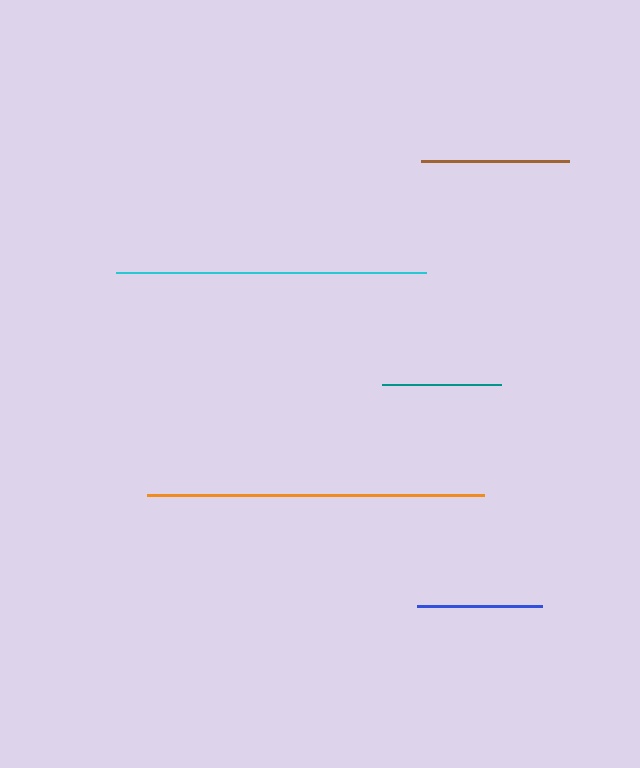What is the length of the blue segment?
The blue segment is approximately 125 pixels long.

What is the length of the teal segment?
The teal segment is approximately 119 pixels long.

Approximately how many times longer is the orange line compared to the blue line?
The orange line is approximately 2.7 times the length of the blue line.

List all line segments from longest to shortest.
From longest to shortest: orange, cyan, brown, blue, teal.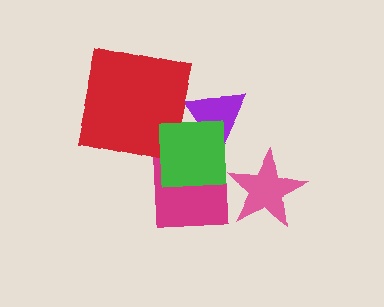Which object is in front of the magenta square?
The green square is in front of the magenta square.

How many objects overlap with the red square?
0 objects overlap with the red square.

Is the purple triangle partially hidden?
Yes, it is partially covered by another shape.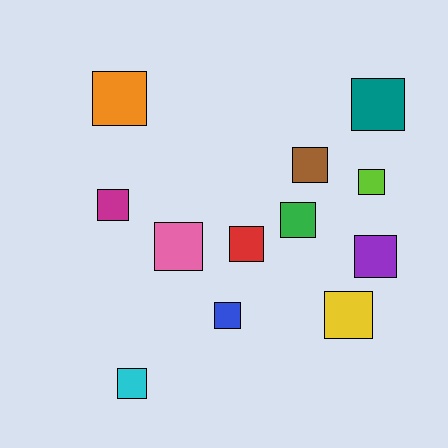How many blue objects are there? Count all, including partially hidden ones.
There is 1 blue object.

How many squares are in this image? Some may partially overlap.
There are 12 squares.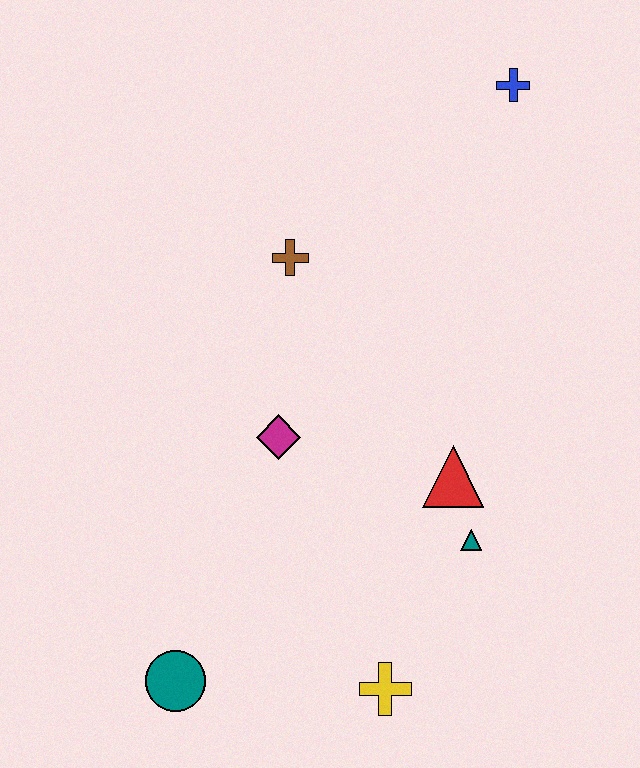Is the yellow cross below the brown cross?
Yes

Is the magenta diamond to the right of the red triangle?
No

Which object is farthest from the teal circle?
The blue cross is farthest from the teal circle.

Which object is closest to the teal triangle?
The red triangle is closest to the teal triangle.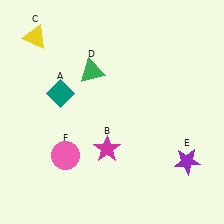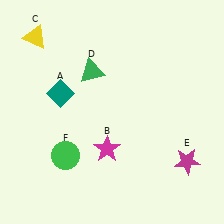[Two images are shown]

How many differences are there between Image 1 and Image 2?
There are 2 differences between the two images.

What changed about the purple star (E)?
In Image 1, E is purple. In Image 2, it changed to magenta.